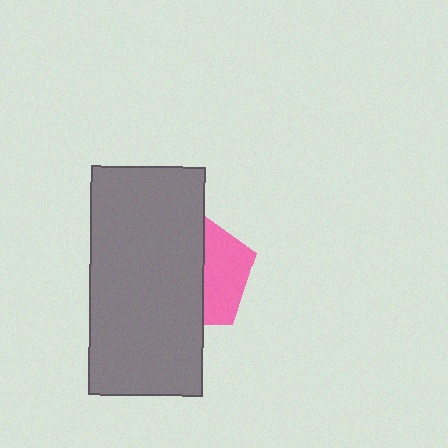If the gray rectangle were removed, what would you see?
You would see the complete pink pentagon.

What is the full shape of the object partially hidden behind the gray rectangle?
The partially hidden object is a pink pentagon.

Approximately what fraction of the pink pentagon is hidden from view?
Roughly 61% of the pink pentagon is hidden behind the gray rectangle.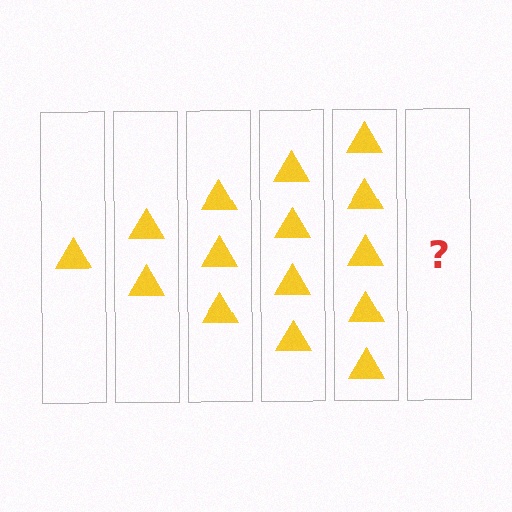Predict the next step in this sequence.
The next step is 6 triangles.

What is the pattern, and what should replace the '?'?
The pattern is that each step adds one more triangle. The '?' should be 6 triangles.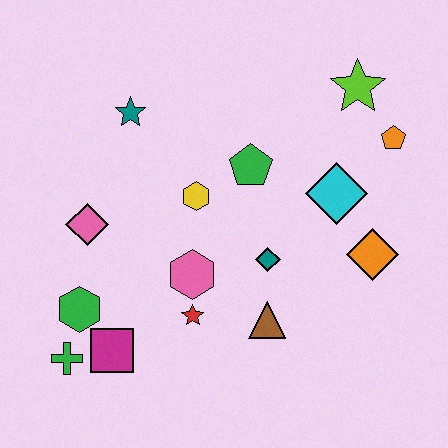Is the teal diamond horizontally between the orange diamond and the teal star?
Yes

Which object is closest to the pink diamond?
The green hexagon is closest to the pink diamond.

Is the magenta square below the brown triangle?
Yes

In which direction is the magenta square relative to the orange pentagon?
The magenta square is to the left of the orange pentagon.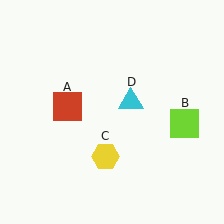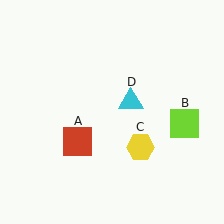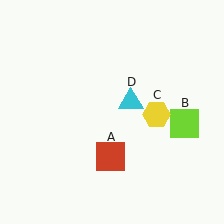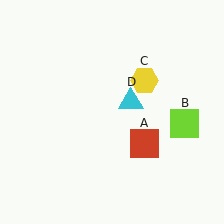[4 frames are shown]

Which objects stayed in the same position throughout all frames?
Lime square (object B) and cyan triangle (object D) remained stationary.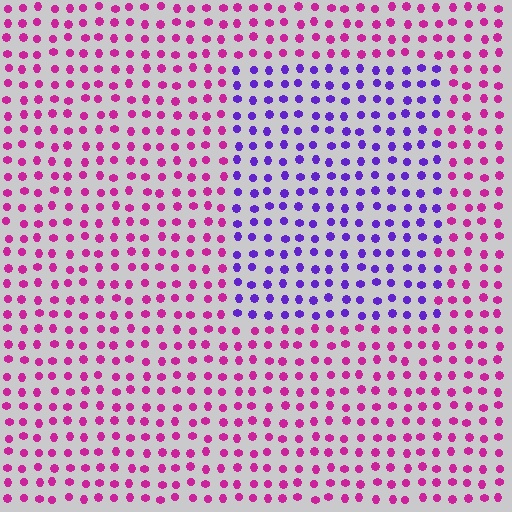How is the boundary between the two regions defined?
The boundary is defined purely by a slight shift in hue (about 54 degrees). Spacing, size, and orientation are identical on both sides.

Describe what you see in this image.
The image is filled with small magenta elements in a uniform arrangement. A rectangle-shaped region is visible where the elements are tinted to a slightly different hue, forming a subtle color boundary.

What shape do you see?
I see a rectangle.